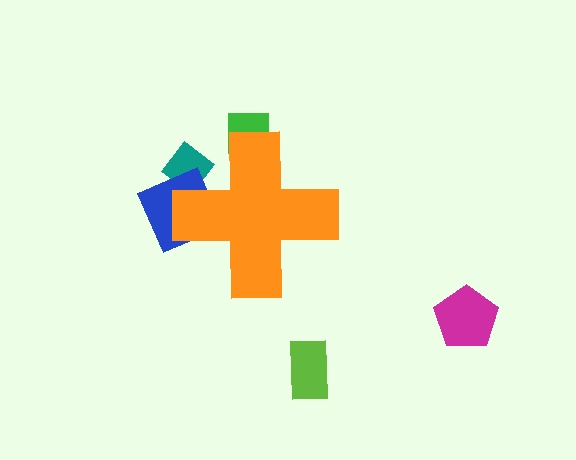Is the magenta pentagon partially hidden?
No, the magenta pentagon is fully visible.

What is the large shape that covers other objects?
An orange cross.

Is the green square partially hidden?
Yes, the green square is partially hidden behind the orange cross.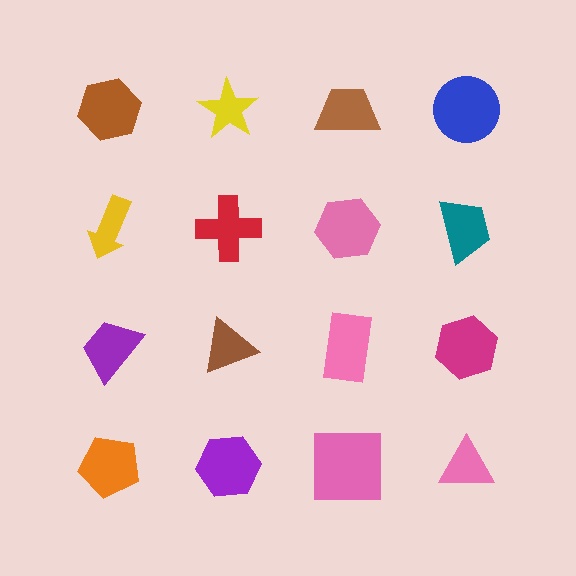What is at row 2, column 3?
A pink hexagon.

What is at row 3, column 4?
A magenta hexagon.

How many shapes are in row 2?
4 shapes.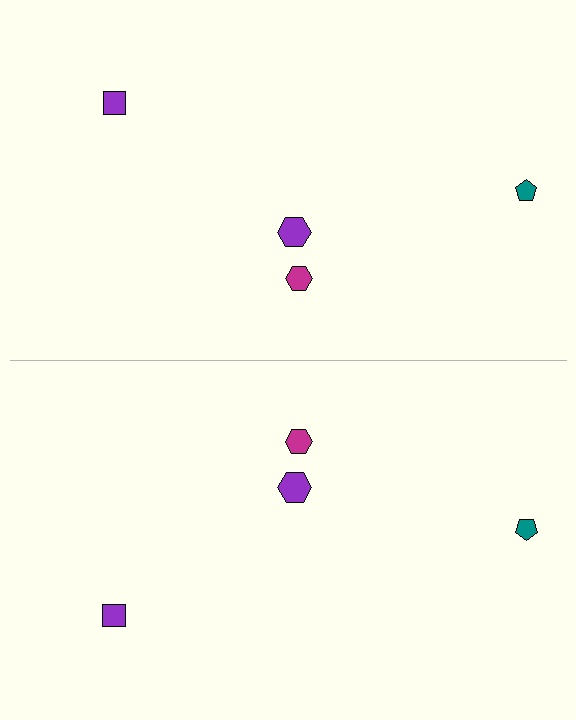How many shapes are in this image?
There are 8 shapes in this image.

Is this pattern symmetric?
Yes, this pattern has bilateral (reflection) symmetry.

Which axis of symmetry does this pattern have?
The pattern has a horizontal axis of symmetry running through the center of the image.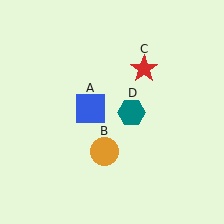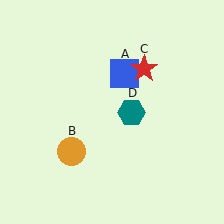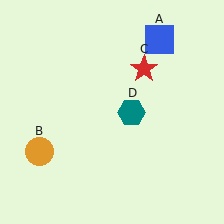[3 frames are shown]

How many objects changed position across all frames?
2 objects changed position: blue square (object A), orange circle (object B).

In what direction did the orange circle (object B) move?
The orange circle (object B) moved left.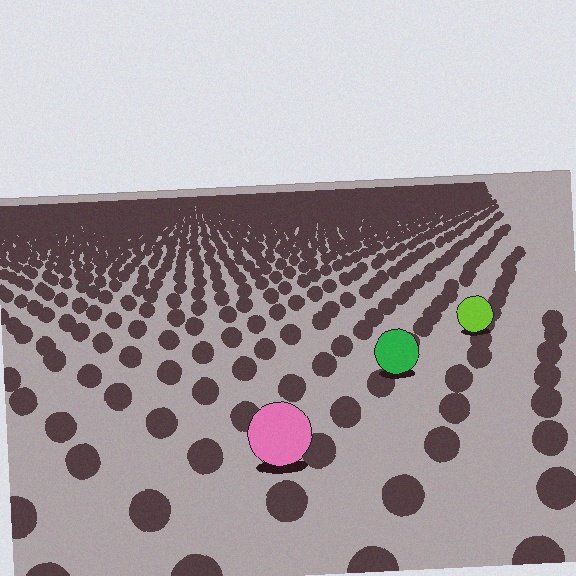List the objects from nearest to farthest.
From nearest to farthest: the pink circle, the green circle, the lime circle.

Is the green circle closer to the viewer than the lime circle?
Yes. The green circle is closer — you can tell from the texture gradient: the ground texture is coarser near it.